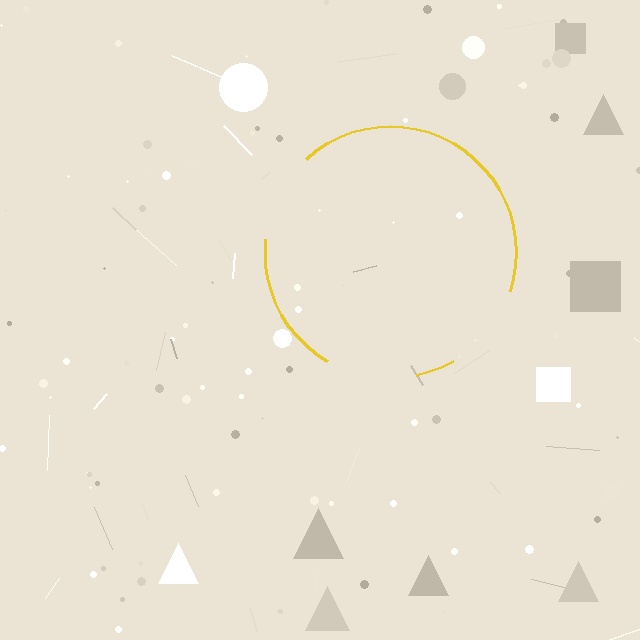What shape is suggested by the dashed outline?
The dashed outline suggests a circle.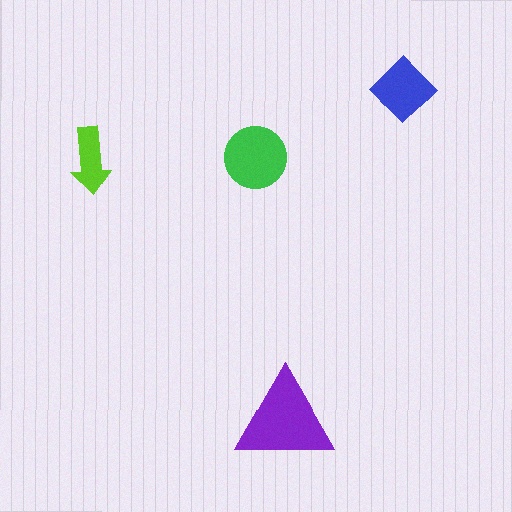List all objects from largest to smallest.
The purple triangle, the green circle, the blue diamond, the lime arrow.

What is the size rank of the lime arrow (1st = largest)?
4th.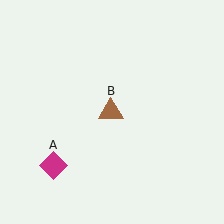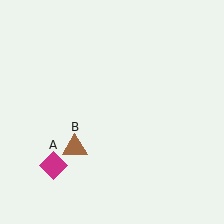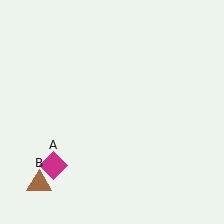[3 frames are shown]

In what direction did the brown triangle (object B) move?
The brown triangle (object B) moved down and to the left.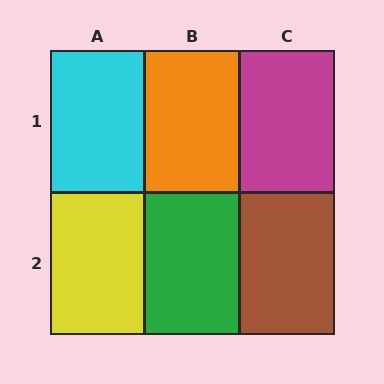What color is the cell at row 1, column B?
Orange.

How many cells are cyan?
1 cell is cyan.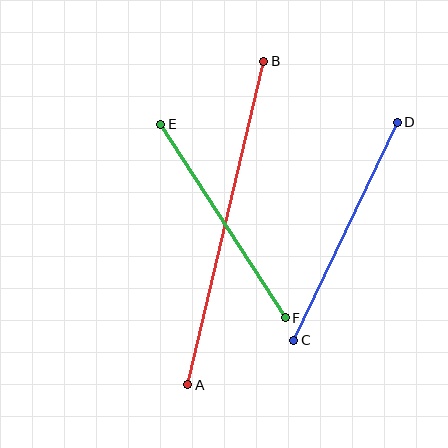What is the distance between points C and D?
The distance is approximately 241 pixels.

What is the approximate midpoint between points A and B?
The midpoint is at approximately (226, 223) pixels.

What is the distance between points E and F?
The distance is approximately 230 pixels.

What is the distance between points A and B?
The distance is approximately 332 pixels.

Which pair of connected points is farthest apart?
Points A and B are farthest apart.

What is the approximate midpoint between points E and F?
The midpoint is at approximately (223, 221) pixels.